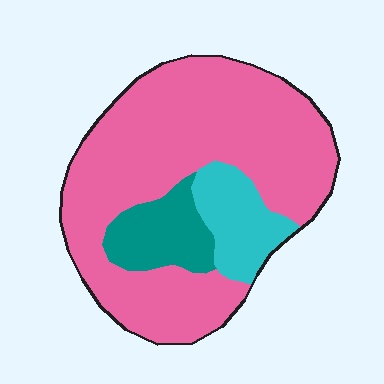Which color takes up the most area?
Pink, at roughly 75%.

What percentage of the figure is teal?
Teal takes up about one eighth (1/8) of the figure.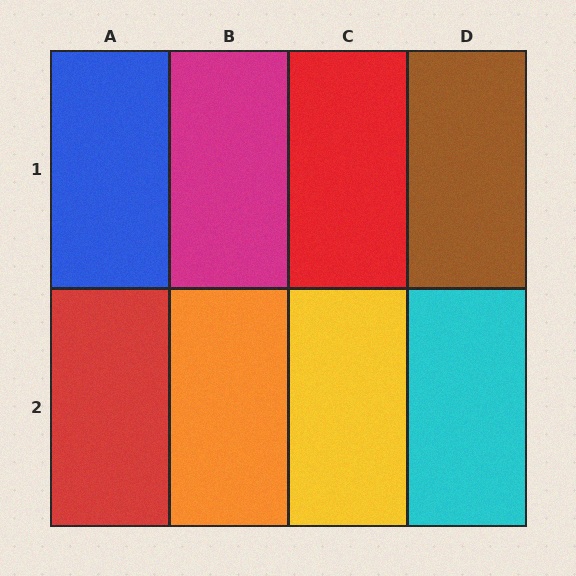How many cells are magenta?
1 cell is magenta.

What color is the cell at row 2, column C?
Yellow.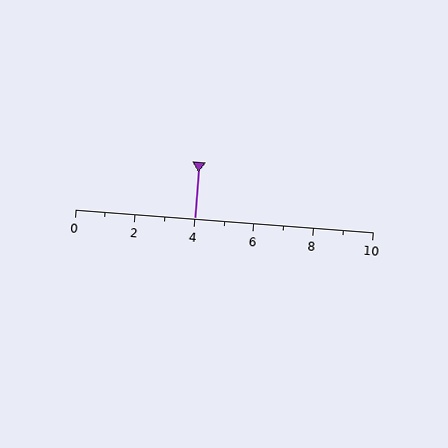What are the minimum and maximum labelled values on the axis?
The axis runs from 0 to 10.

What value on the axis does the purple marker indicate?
The marker indicates approximately 4.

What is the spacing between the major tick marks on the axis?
The major ticks are spaced 2 apart.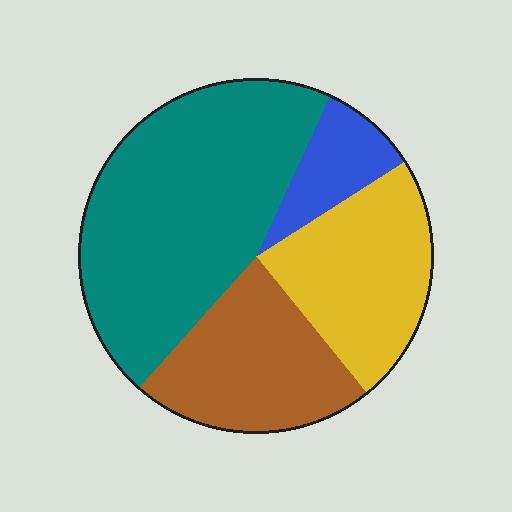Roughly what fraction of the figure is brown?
Brown takes up between a sixth and a third of the figure.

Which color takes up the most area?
Teal, at roughly 45%.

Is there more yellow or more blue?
Yellow.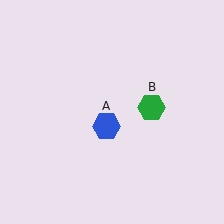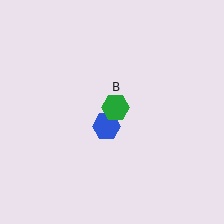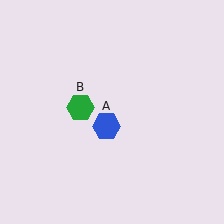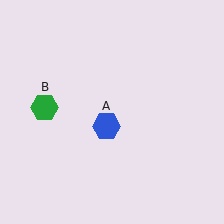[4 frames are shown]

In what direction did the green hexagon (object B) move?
The green hexagon (object B) moved left.